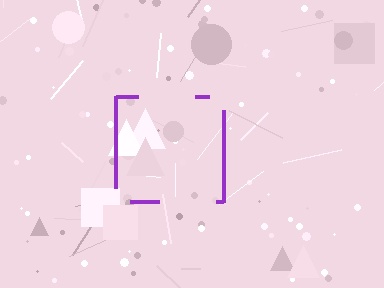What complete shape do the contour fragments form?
The contour fragments form a square.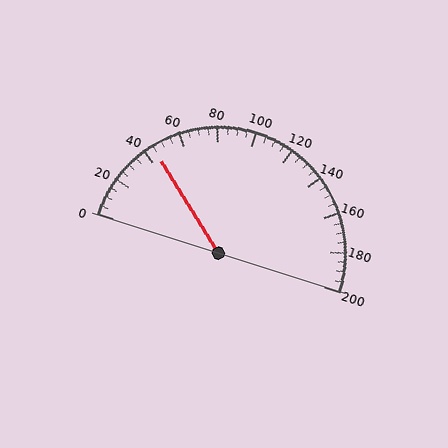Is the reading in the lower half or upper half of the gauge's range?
The reading is in the lower half of the range (0 to 200).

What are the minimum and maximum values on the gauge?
The gauge ranges from 0 to 200.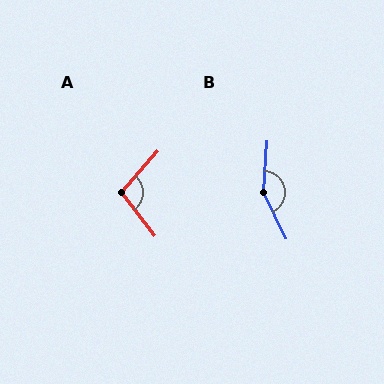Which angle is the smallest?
A, at approximately 101 degrees.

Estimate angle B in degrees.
Approximately 151 degrees.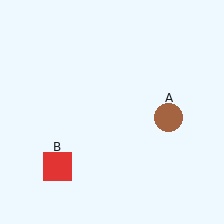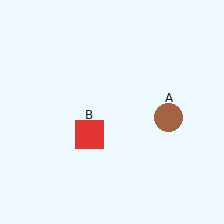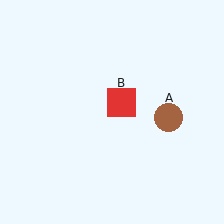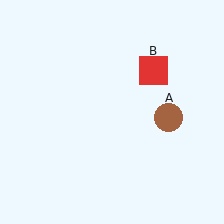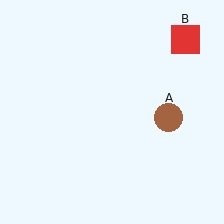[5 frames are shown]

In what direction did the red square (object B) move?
The red square (object B) moved up and to the right.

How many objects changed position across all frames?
1 object changed position: red square (object B).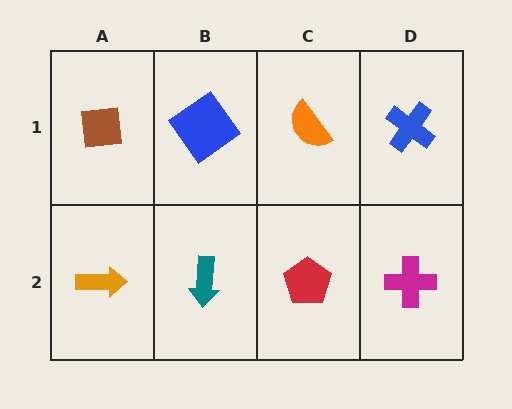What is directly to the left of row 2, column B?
An orange arrow.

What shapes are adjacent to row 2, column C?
An orange semicircle (row 1, column C), a teal arrow (row 2, column B), a magenta cross (row 2, column D).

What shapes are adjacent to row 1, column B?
A teal arrow (row 2, column B), a brown square (row 1, column A), an orange semicircle (row 1, column C).